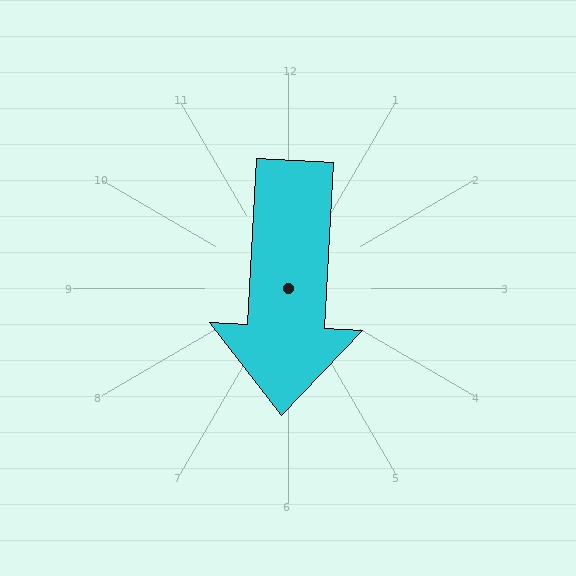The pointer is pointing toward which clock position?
Roughly 6 o'clock.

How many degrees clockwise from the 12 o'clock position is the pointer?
Approximately 183 degrees.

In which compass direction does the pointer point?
South.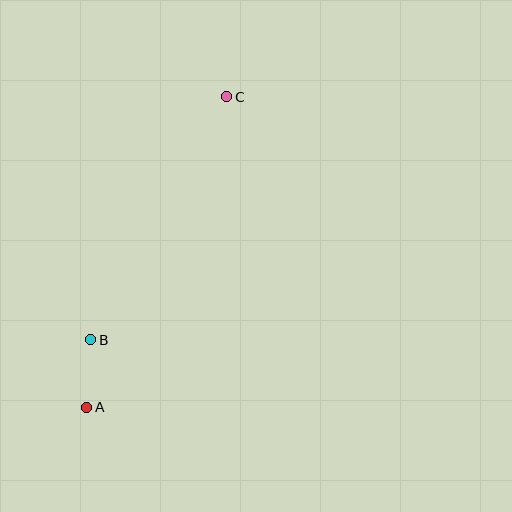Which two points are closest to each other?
Points A and B are closest to each other.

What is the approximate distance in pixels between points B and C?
The distance between B and C is approximately 279 pixels.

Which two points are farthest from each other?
Points A and C are farthest from each other.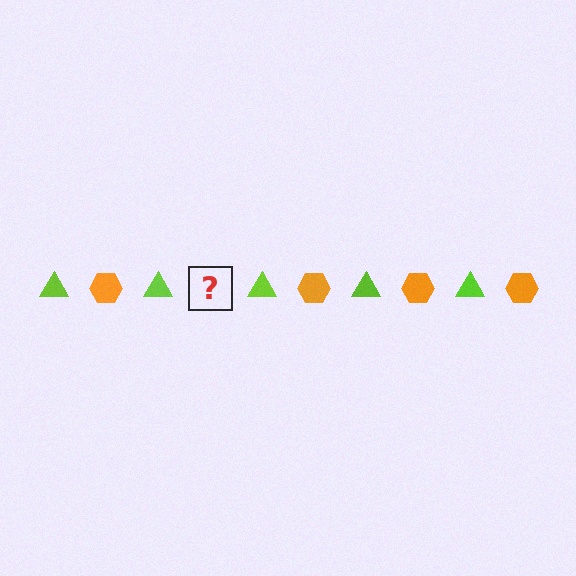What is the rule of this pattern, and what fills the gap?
The rule is that the pattern alternates between lime triangle and orange hexagon. The gap should be filled with an orange hexagon.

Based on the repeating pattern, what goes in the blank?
The blank should be an orange hexagon.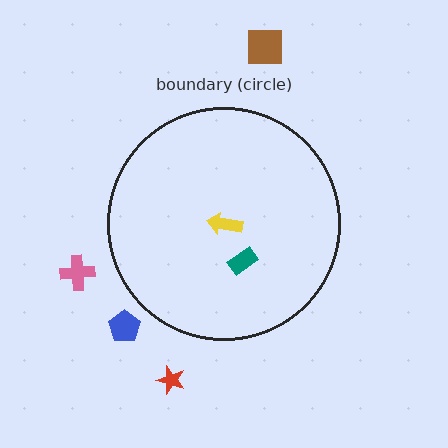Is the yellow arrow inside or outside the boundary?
Inside.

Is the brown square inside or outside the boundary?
Outside.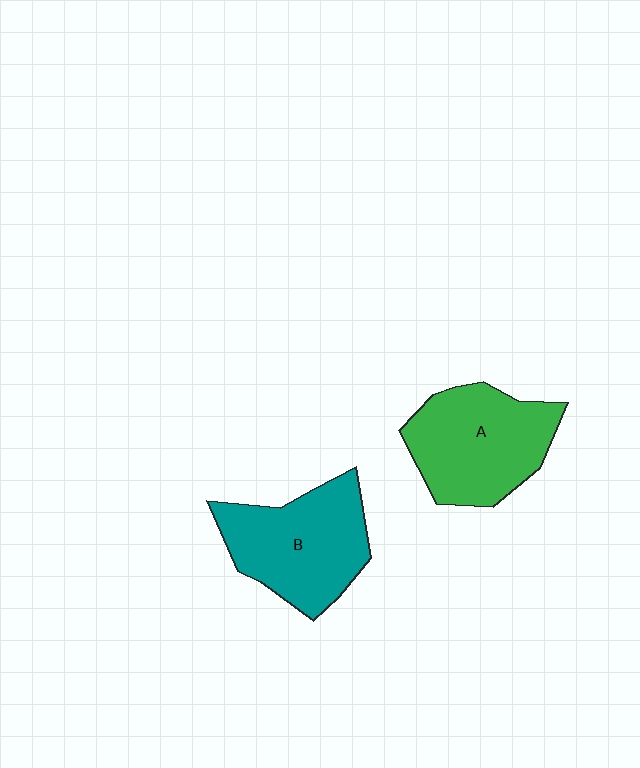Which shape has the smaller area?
Shape A (green).